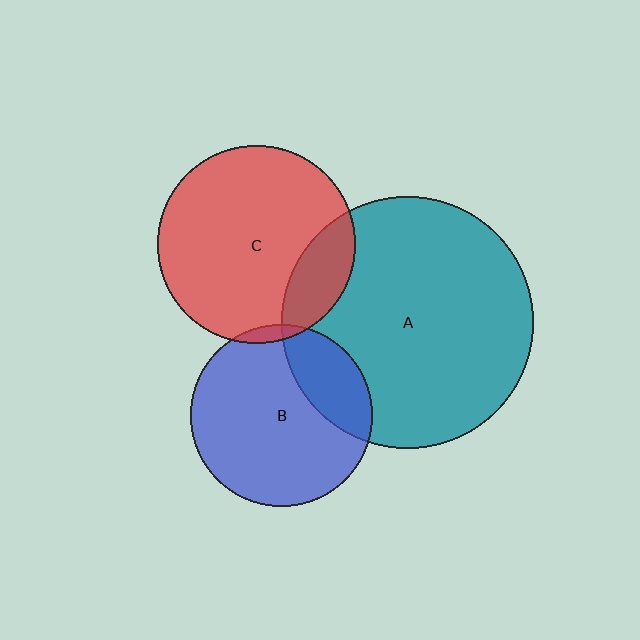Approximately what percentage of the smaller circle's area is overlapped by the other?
Approximately 20%.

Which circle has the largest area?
Circle A (teal).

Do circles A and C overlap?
Yes.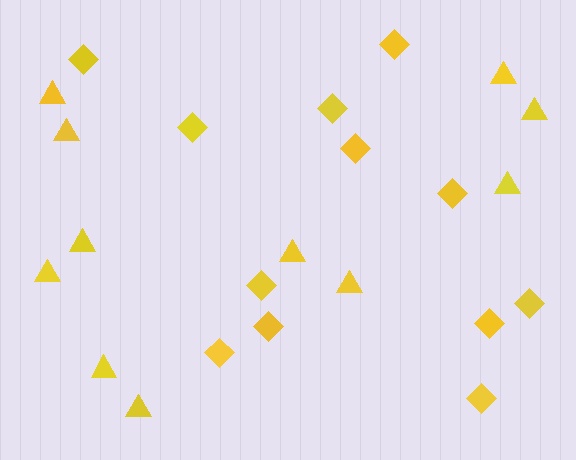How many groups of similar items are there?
There are 2 groups: one group of diamonds (12) and one group of triangles (11).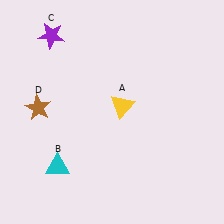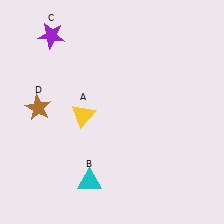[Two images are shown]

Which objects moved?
The objects that moved are: the yellow triangle (A), the cyan triangle (B).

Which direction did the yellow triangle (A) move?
The yellow triangle (A) moved left.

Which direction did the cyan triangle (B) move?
The cyan triangle (B) moved right.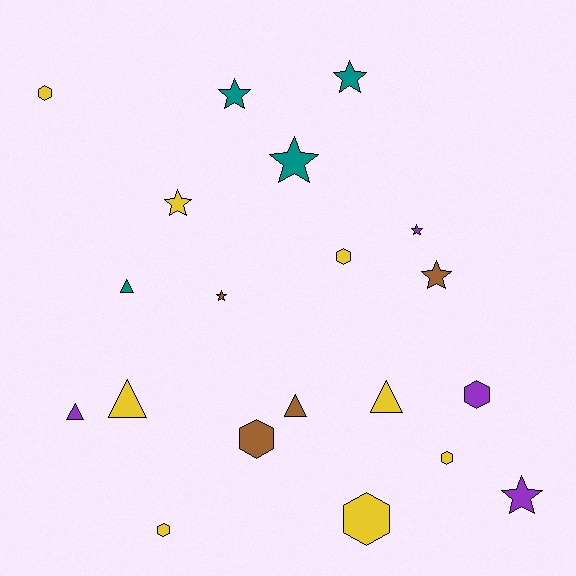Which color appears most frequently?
Yellow, with 8 objects.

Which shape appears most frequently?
Star, with 8 objects.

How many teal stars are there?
There are 3 teal stars.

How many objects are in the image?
There are 20 objects.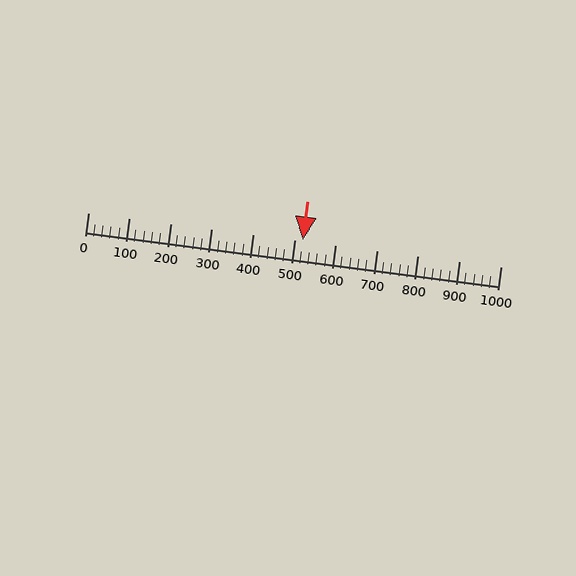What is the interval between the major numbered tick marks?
The major tick marks are spaced 100 units apart.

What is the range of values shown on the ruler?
The ruler shows values from 0 to 1000.